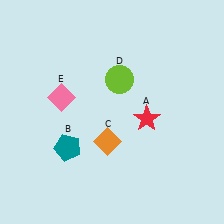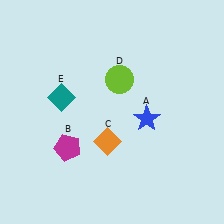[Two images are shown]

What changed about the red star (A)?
In Image 1, A is red. In Image 2, it changed to blue.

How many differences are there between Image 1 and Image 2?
There are 3 differences between the two images.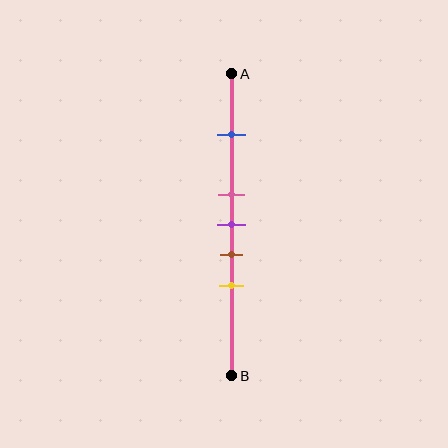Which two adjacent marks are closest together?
The pink and purple marks are the closest adjacent pair.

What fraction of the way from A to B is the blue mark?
The blue mark is approximately 20% (0.2) of the way from A to B.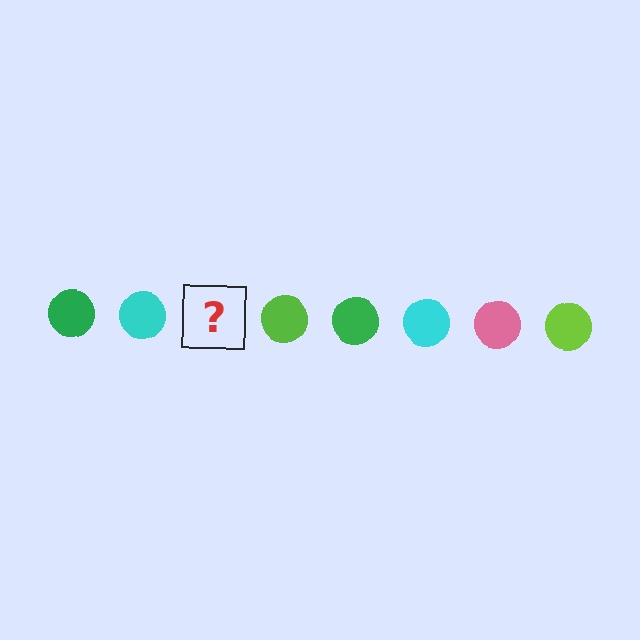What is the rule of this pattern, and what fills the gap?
The rule is that the pattern cycles through green, cyan, pink, lime circles. The gap should be filled with a pink circle.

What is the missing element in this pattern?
The missing element is a pink circle.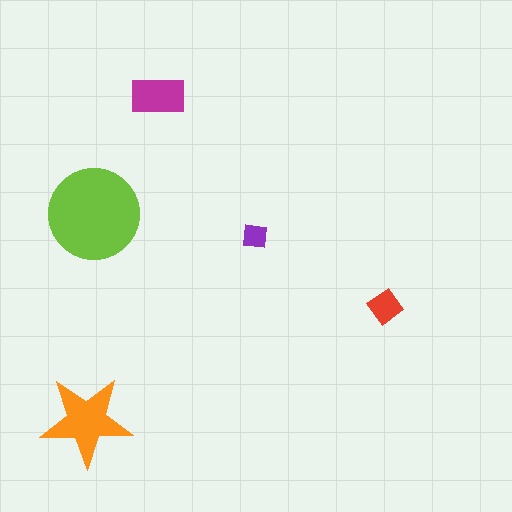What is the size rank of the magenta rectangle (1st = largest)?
3rd.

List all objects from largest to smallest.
The lime circle, the orange star, the magenta rectangle, the red diamond, the purple square.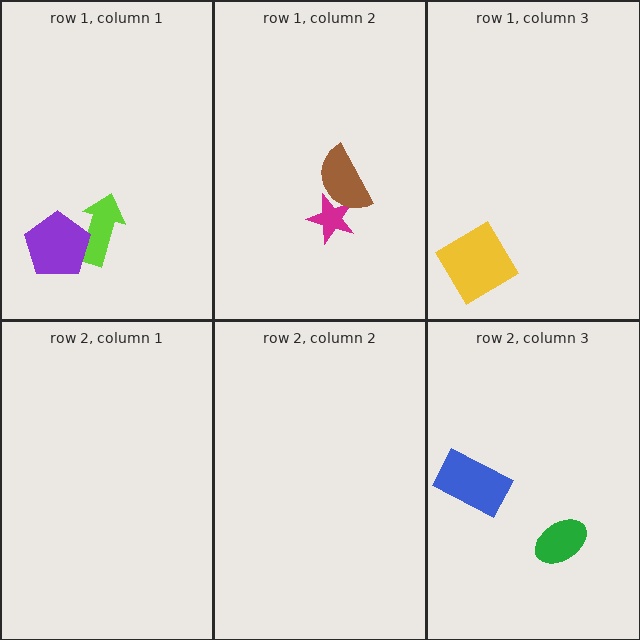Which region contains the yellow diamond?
The row 1, column 3 region.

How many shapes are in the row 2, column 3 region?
2.